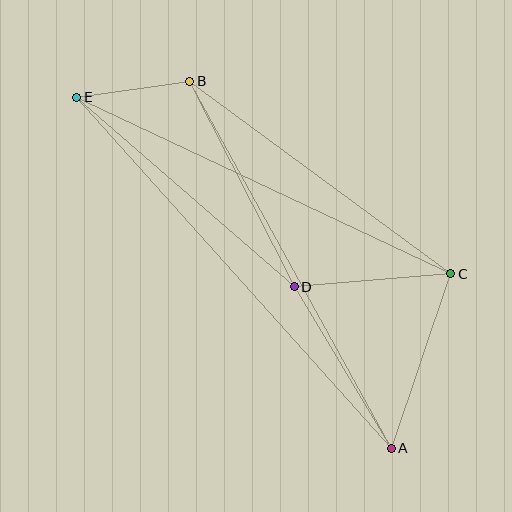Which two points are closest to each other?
Points B and E are closest to each other.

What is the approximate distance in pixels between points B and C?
The distance between B and C is approximately 324 pixels.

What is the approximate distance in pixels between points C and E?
The distance between C and E is approximately 414 pixels.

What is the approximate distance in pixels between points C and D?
The distance between C and D is approximately 157 pixels.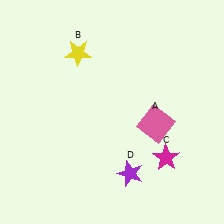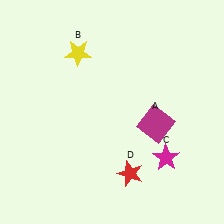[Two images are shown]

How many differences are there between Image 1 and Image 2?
There are 2 differences between the two images.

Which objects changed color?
A changed from pink to magenta. D changed from purple to red.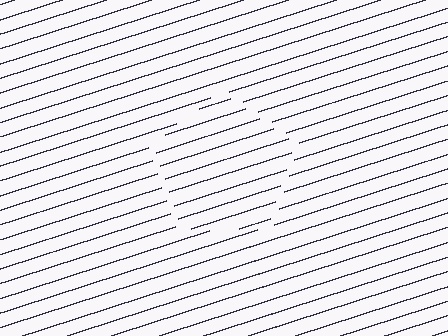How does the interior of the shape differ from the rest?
The interior of the shape contains the same grating, shifted by half a period — the contour is defined by the phase discontinuity where line-ends from the inner and outer gratings abut.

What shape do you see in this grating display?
An illusory pentagon. The interior of the shape contains the same grating, shifted by half a period — the contour is defined by the phase discontinuity where line-ends from the inner and outer gratings abut.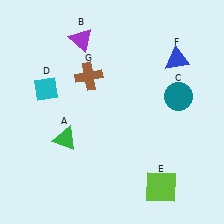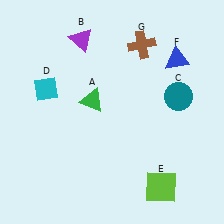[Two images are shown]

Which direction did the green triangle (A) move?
The green triangle (A) moved up.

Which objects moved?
The objects that moved are: the green triangle (A), the brown cross (G).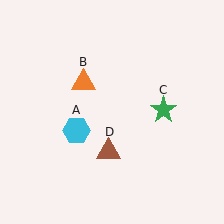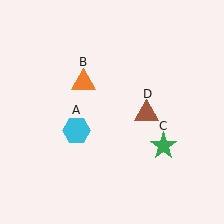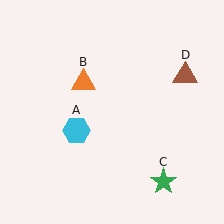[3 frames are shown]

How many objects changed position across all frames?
2 objects changed position: green star (object C), brown triangle (object D).